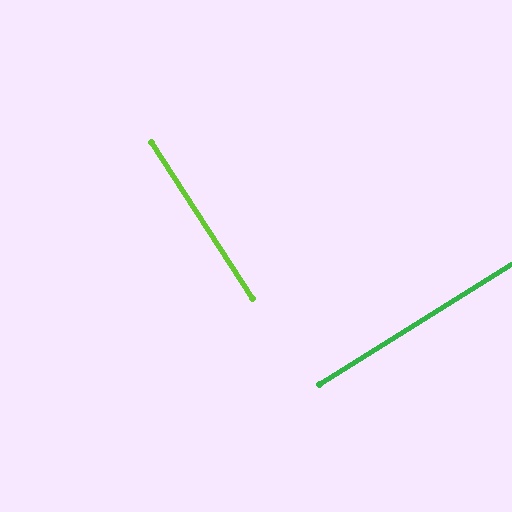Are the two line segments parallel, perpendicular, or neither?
Perpendicular — they meet at approximately 89°.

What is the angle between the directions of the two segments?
Approximately 89 degrees.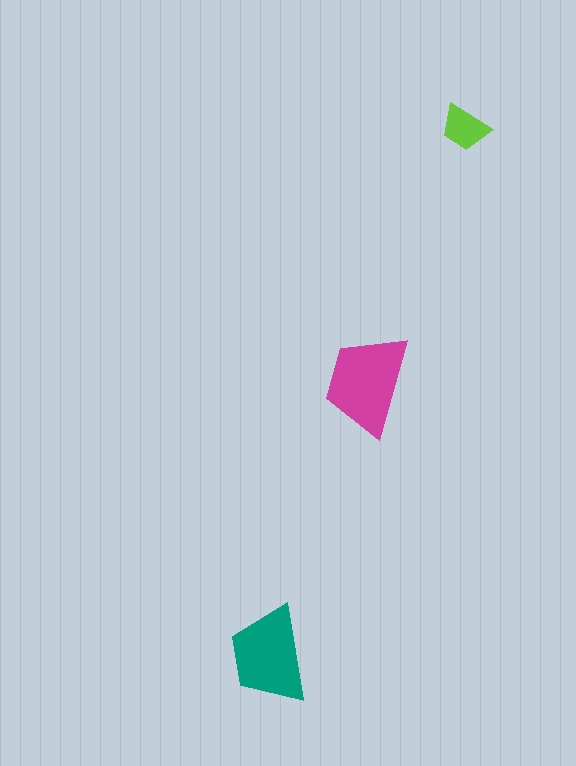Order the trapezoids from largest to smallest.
the magenta one, the teal one, the lime one.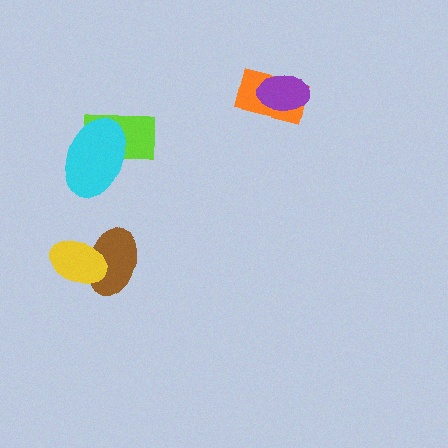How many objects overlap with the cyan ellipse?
1 object overlaps with the cyan ellipse.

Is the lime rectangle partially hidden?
Yes, it is partially covered by another shape.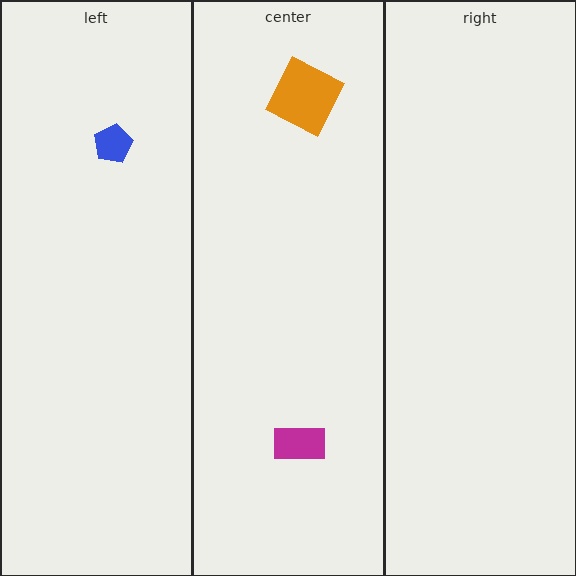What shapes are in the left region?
The blue pentagon.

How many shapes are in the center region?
2.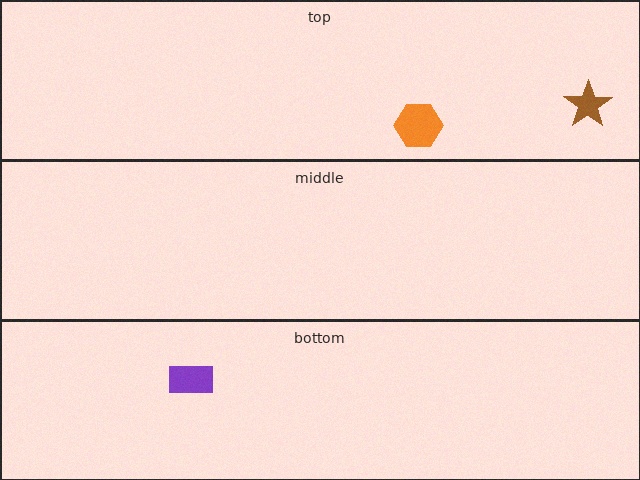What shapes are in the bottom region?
The purple rectangle.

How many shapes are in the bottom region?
1.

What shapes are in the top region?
The brown star, the orange hexagon.